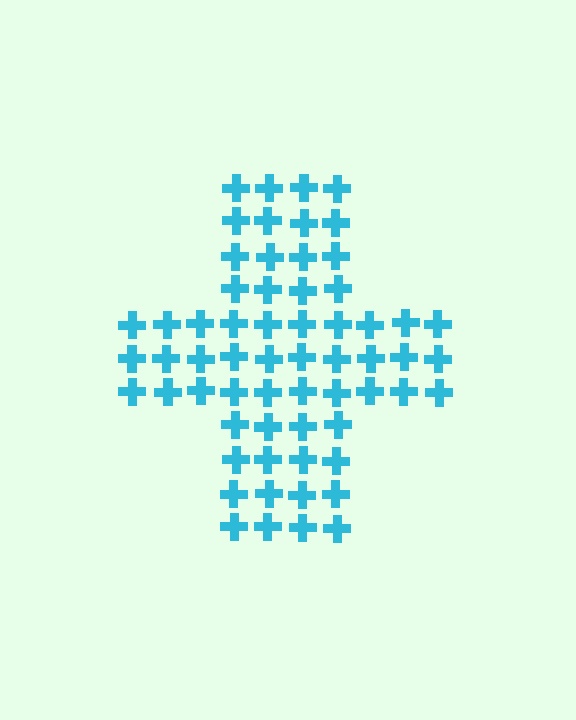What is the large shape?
The large shape is a cross.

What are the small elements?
The small elements are crosses.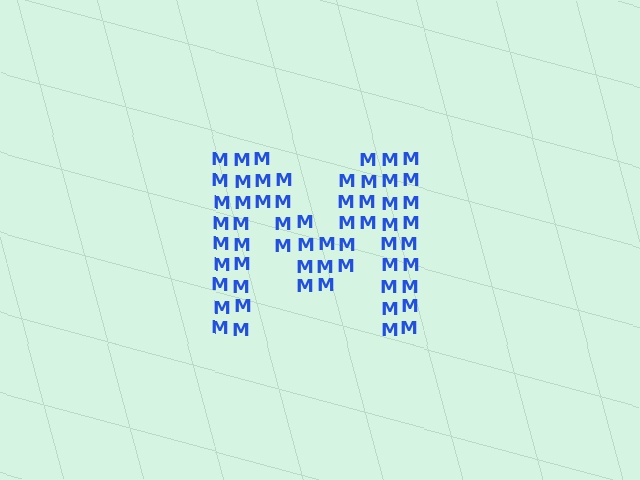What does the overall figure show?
The overall figure shows the letter M.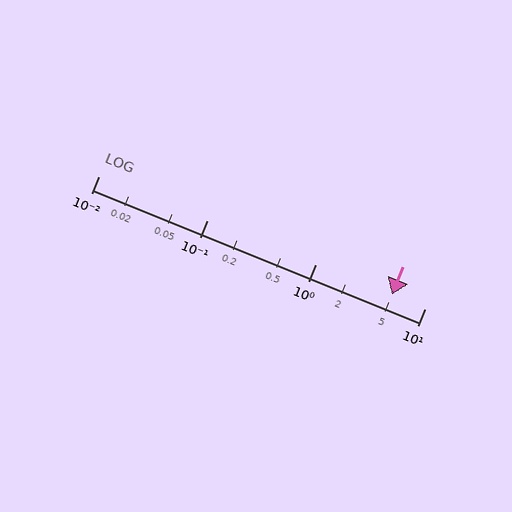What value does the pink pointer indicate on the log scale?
The pointer indicates approximately 5.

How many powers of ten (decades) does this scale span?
The scale spans 3 decades, from 0.01 to 10.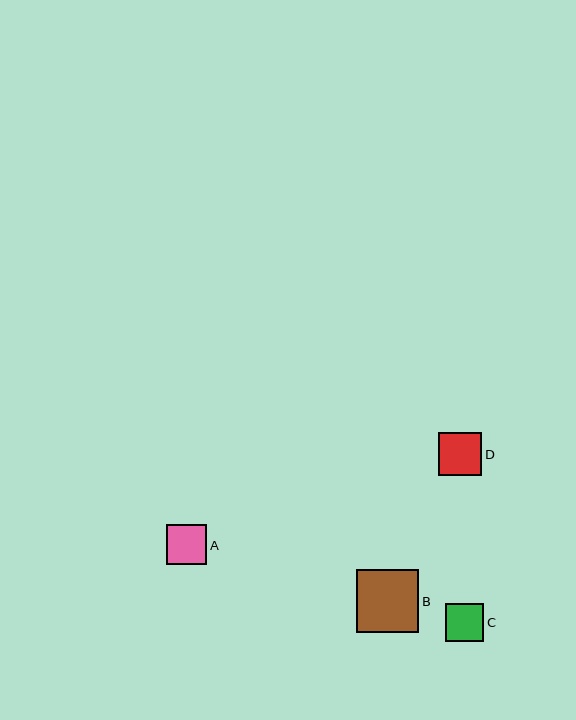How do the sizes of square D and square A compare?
Square D and square A are approximately the same size.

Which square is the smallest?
Square C is the smallest with a size of approximately 38 pixels.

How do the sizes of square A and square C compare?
Square A and square C are approximately the same size.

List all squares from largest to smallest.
From largest to smallest: B, D, A, C.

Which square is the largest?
Square B is the largest with a size of approximately 63 pixels.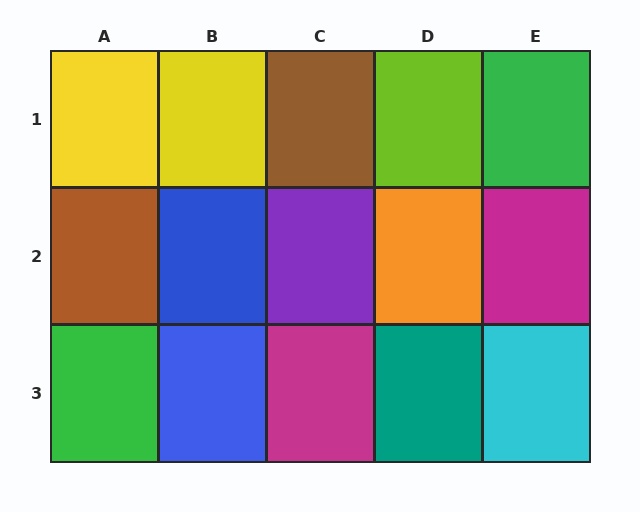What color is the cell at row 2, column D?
Orange.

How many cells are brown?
2 cells are brown.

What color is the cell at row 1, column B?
Yellow.